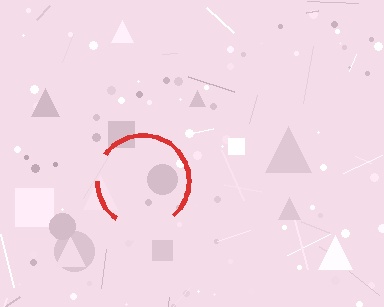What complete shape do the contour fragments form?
The contour fragments form a circle.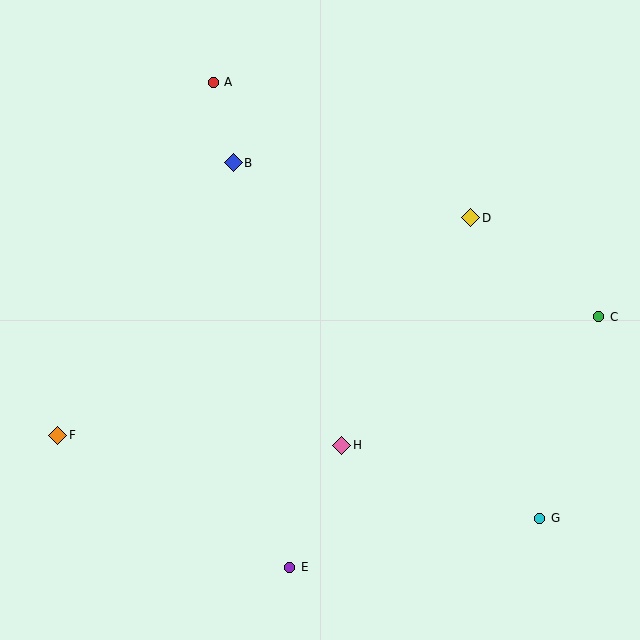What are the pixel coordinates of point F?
Point F is at (58, 435).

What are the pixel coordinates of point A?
Point A is at (213, 82).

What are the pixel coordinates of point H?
Point H is at (342, 445).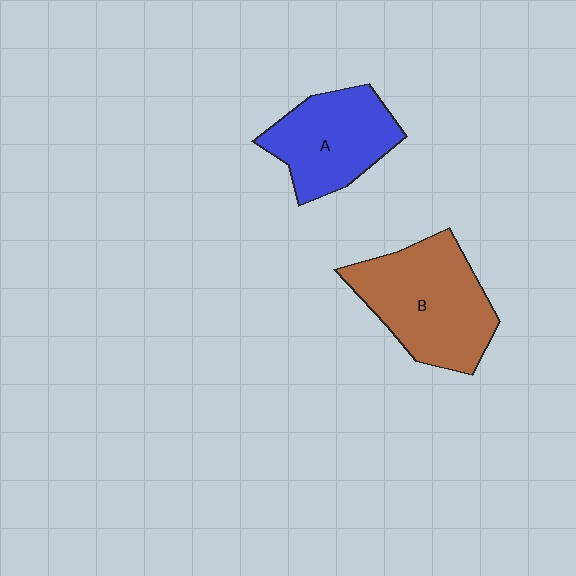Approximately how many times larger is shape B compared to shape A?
Approximately 1.3 times.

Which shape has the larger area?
Shape B (brown).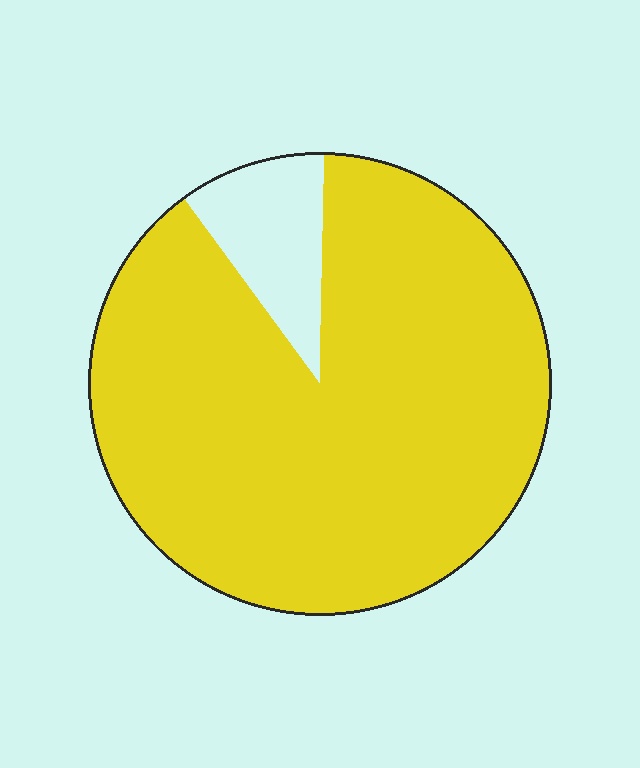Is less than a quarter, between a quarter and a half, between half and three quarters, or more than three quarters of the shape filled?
More than three quarters.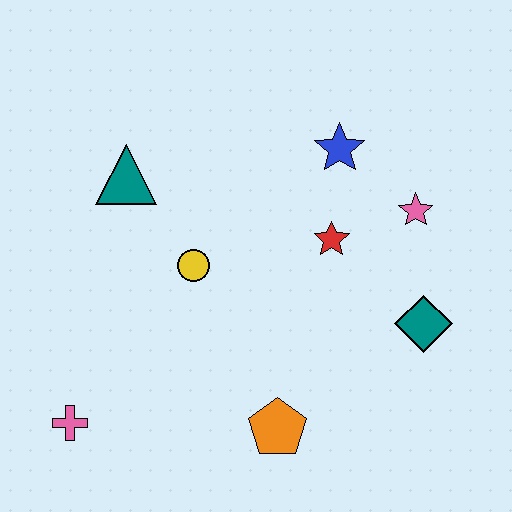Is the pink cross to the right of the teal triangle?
No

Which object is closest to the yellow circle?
The teal triangle is closest to the yellow circle.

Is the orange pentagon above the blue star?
No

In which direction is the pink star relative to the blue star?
The pink star is to the right of the blue star.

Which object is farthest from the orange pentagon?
The teal triangle is farthest from the orange pentagon.